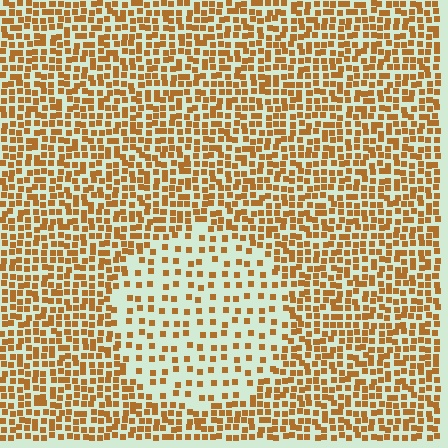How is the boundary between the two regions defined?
The boundary is defined by a change in element density (approximately 2.3x ratio). All elements are the same color, size, and shape.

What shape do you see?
I see a circle.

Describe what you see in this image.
The image contains small brown elements arranged at two different densities. A circle-shaped region is visible where the elements are less densely packed than the surrounding area.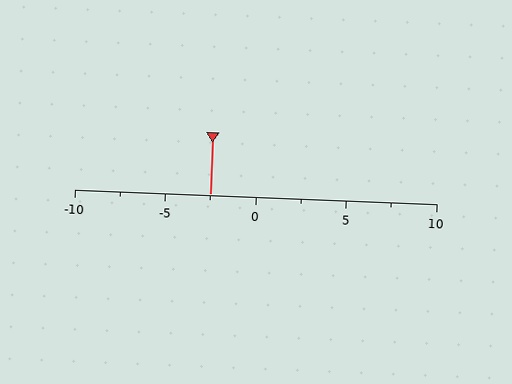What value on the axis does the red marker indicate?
The marker indicates approximately -2.5.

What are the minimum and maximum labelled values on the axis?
The axis runs from -10 to 10.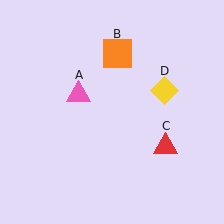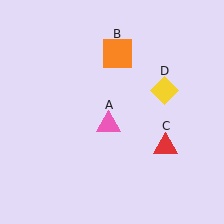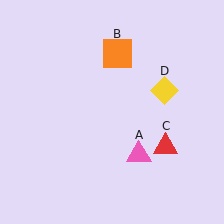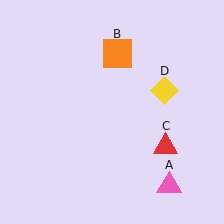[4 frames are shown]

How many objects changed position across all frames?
1 object changed position: pink triangle (object A).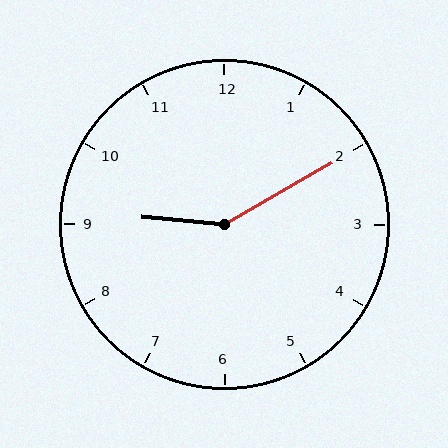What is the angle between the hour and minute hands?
Approximately 145 degrees.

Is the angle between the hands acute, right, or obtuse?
It is obtuse.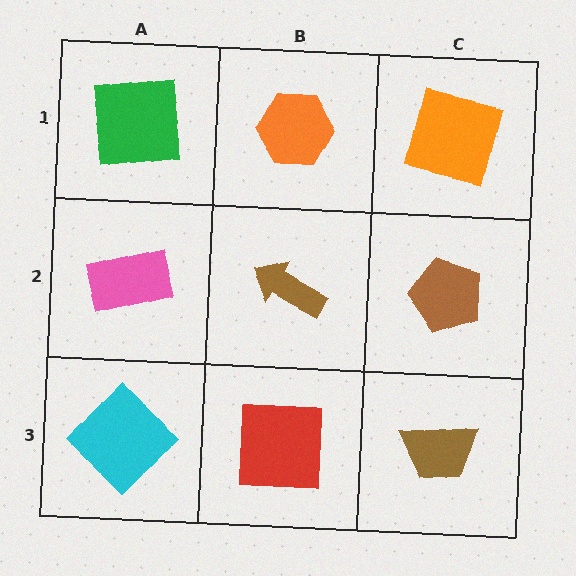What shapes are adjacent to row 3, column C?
A brown pentagon (row 2, column C), a red square (row 3, column B).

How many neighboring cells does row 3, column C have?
2.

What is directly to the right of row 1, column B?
An orange square.